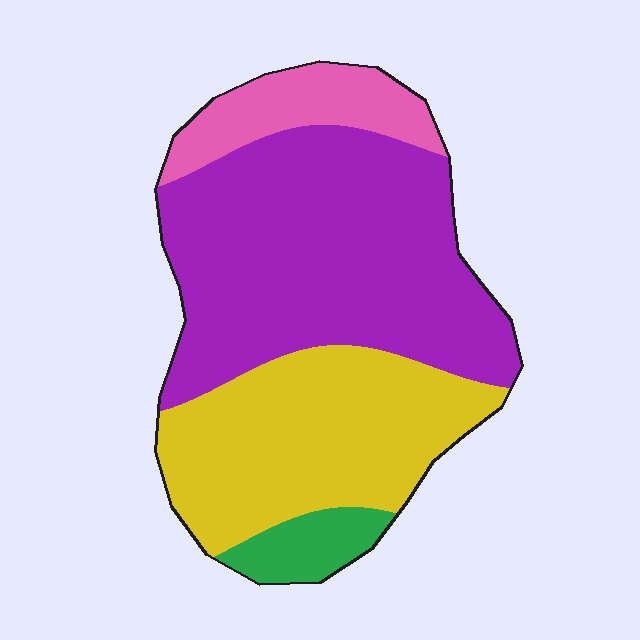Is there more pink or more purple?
Purple.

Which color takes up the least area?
Green, at roughly 5%.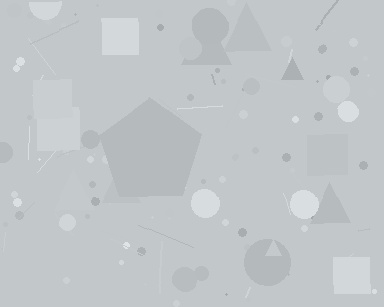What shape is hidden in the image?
A pentagon is hidden in the image.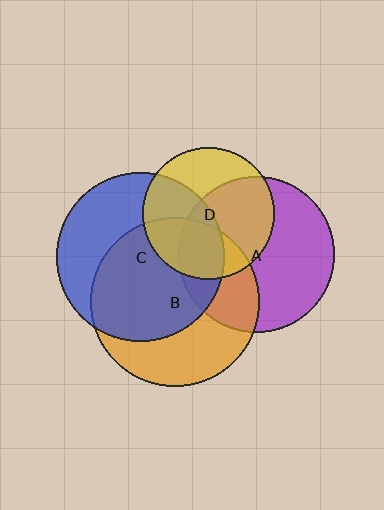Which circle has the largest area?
Circle C (blue).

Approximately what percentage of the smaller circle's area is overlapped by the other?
Approximately 45%.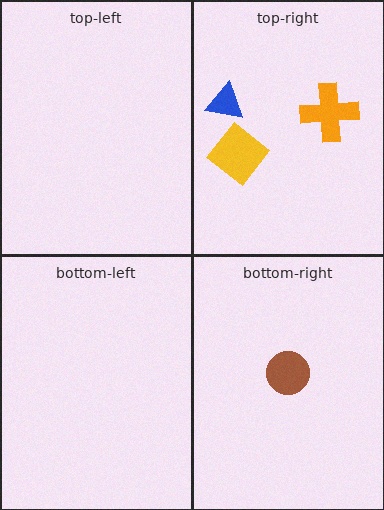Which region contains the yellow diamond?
The top-right region.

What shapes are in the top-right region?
The blue triangle, the yellow diamond, the orange cross.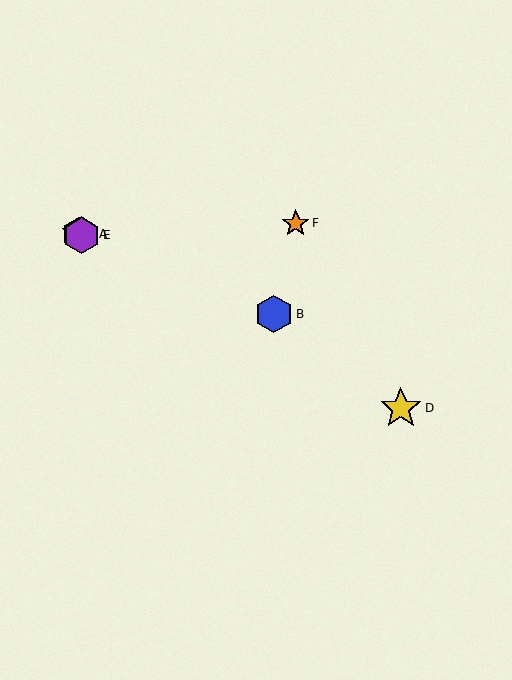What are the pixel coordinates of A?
Object A is at (79, 234).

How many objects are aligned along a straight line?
4 objects (A, B, C, E) are aligned along a straight line.